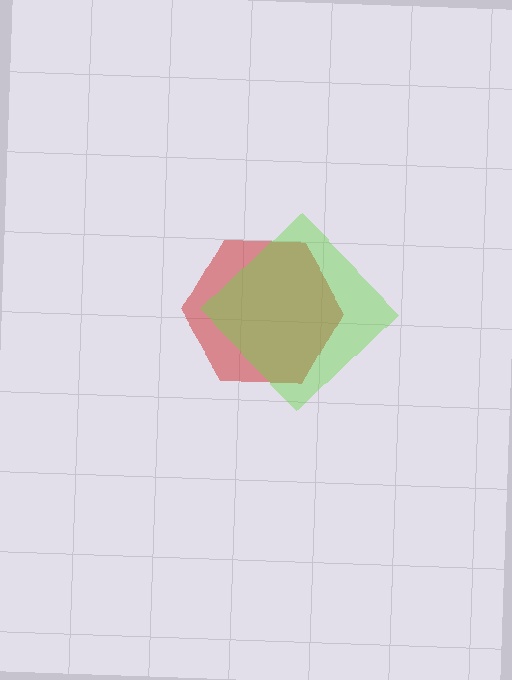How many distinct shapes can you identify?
There are 2 distinct shapes: a red hexagon, a lime diamond.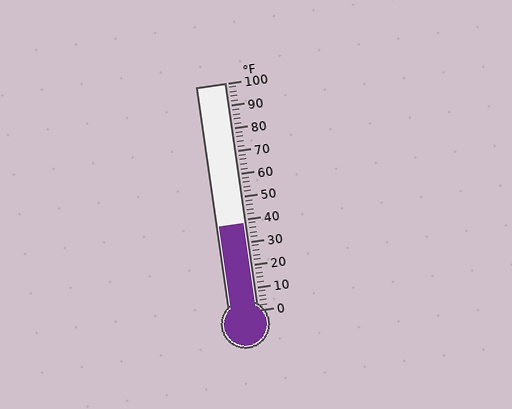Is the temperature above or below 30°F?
The temperature is above 30°F.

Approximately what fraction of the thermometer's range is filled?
The thermometer is filled to approximately 40% of its range.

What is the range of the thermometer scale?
The thermometer scale ranges from 0°F to 100°F.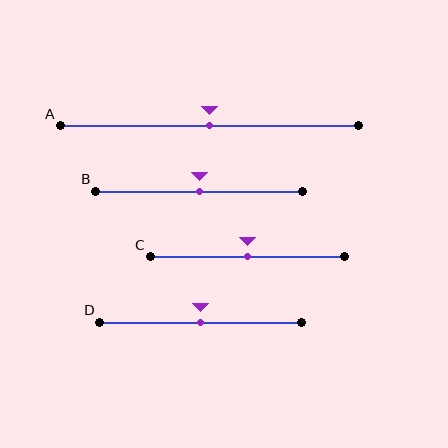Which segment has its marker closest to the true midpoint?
Segment A has its marker closest to the true midpoint.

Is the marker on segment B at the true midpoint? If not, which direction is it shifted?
Yes, the marker on segment B is at the true midpoint.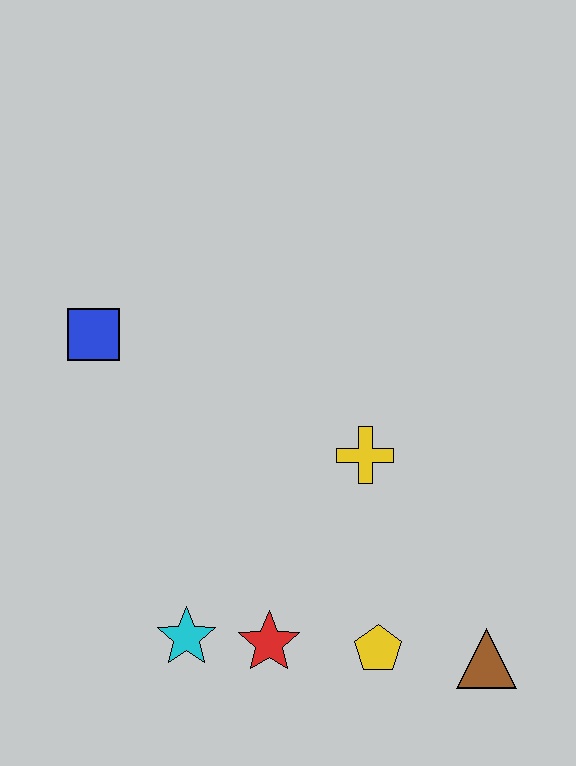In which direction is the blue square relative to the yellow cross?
The blue square is to the left of the yellow cross.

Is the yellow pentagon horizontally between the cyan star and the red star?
No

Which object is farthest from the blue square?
The brown triangle is farthest from the blue square.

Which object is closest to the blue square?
The yellow cross is closest to the blue square.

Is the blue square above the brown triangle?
Yes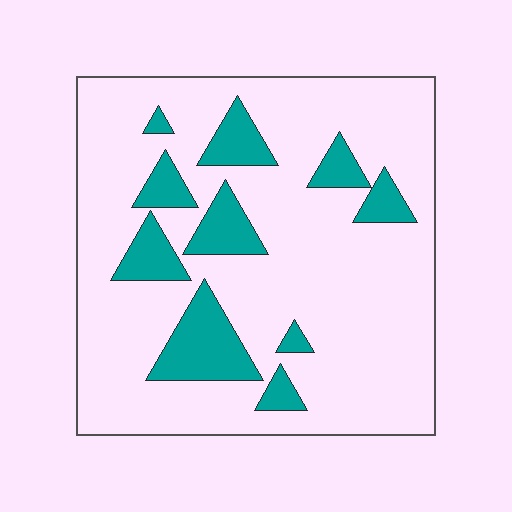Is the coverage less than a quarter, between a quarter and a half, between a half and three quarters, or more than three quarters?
Less than a quarter.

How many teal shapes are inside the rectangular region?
10.